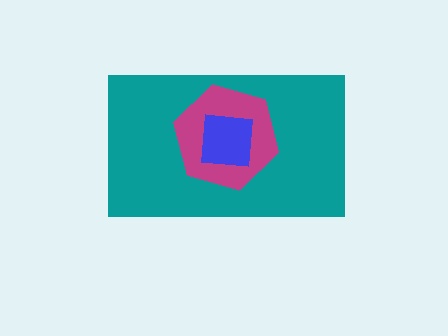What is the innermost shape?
The blue square.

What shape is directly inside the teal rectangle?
The magenta hexagon.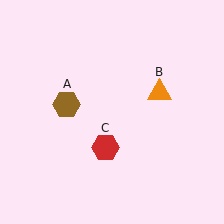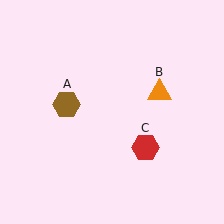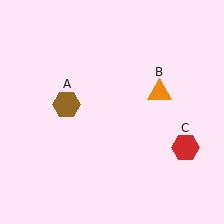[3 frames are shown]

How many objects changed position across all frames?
1 object changed position: red hexagon (object C).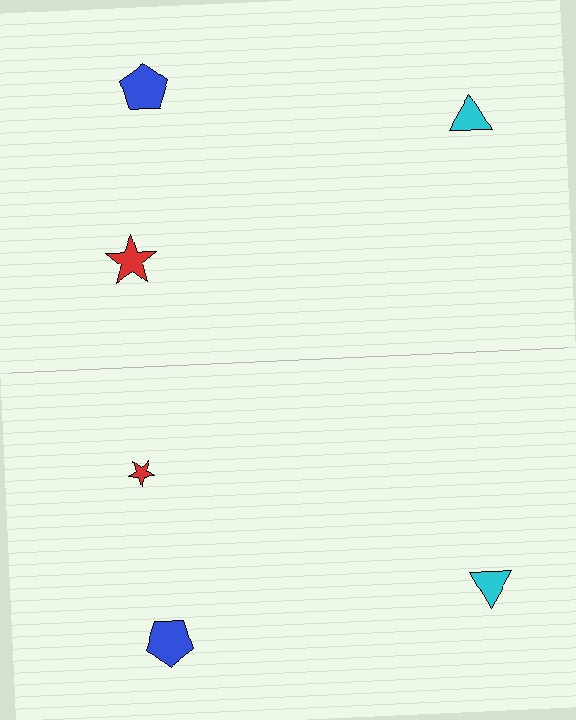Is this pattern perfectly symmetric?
No, the pattern is not perfectly symmetric. The red star on the bottom side has a different size than its mirror counterpart.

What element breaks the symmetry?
The red star on the bottom side has a different size than its mirror counterpart.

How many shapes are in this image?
There are 6 shapes in this image.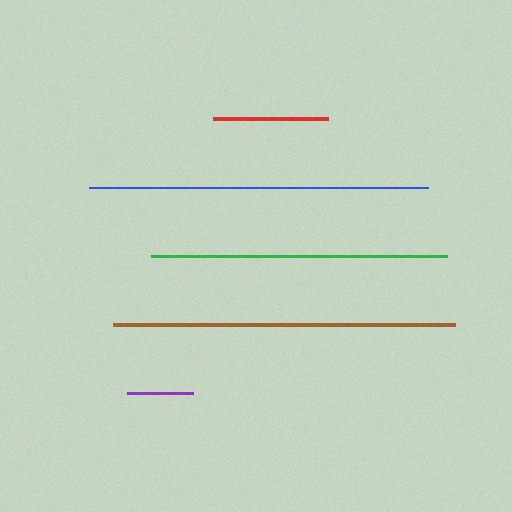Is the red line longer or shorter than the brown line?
The brown line is longer than the red line.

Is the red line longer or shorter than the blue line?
The blue line is longer than the red line.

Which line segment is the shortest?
The purple line is the shortest at approximately 66 pixels.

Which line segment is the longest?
The brown line is the longest at approximately 343 pixels.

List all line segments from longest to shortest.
From longest to shortest: brown, blue, green, red, purple.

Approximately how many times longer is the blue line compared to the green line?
The blue line is approximately 1.1 times the length of the green line.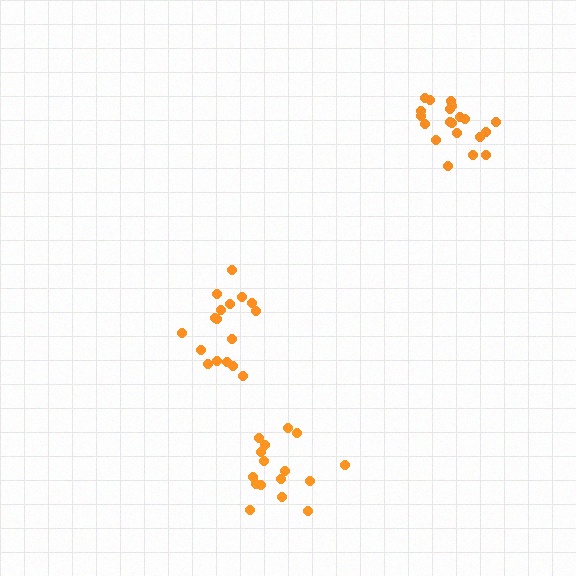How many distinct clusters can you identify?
There are 3 distinct clusters.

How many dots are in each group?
Group 1: 20 dots, Group 2: 16 dots, Group 3: 17 dots (53 total).